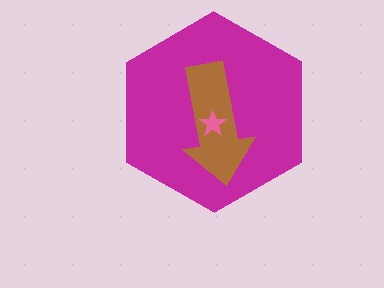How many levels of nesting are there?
3.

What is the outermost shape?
The magenta hexagon.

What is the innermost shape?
The pink star.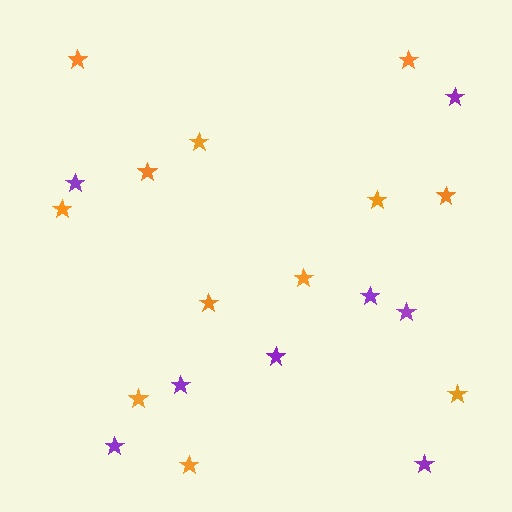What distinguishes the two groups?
There are 2 groups: one group of orange stars (12) and one group of purple stars (8).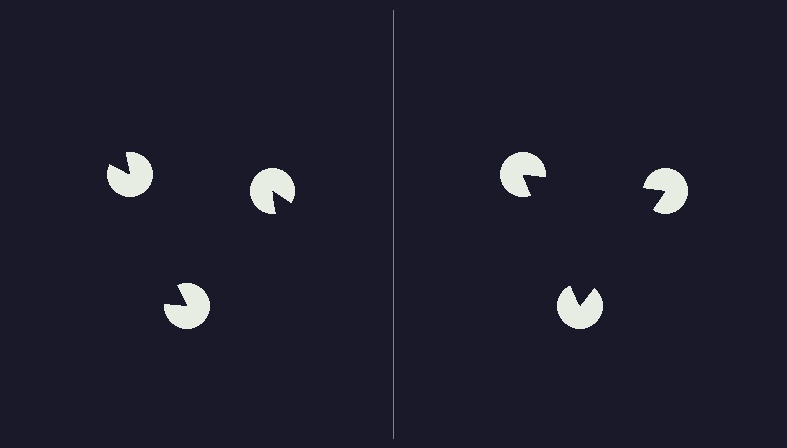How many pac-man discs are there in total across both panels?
6 — 3 on each side.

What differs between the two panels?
The pac-man discs are positioned identically on both sides; only the wedge orientations differ. On the right they align to a triangle; on the left they are misaligned.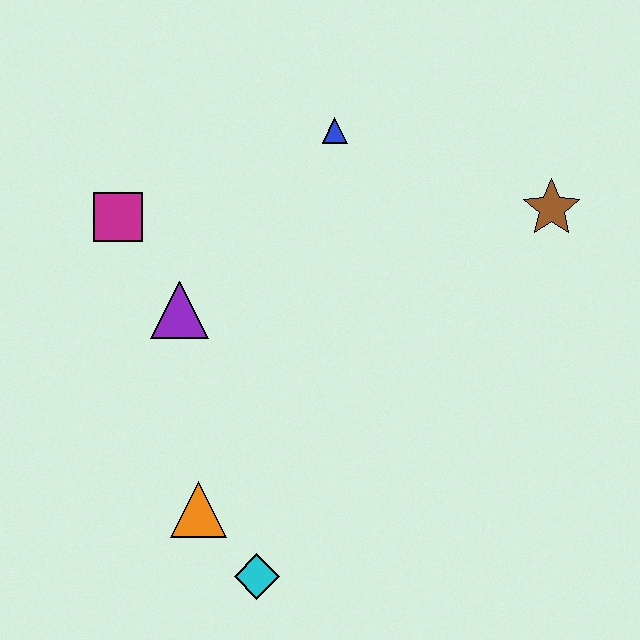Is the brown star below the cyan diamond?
No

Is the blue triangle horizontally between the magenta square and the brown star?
Yes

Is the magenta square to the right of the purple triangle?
No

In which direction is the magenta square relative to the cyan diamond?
The magenta square is above the cyan diamond.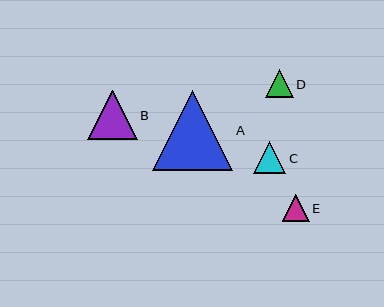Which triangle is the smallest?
Triangle E is the smallest with a size of approximately 27 pixels.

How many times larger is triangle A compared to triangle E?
Triangle A is approximately 3.0 times the size of triangle E.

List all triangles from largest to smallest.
From largest to smallest: A, B, C, D, E.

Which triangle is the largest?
Triangle A is the largest with a size of approximately 80 pixels.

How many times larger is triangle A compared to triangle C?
Triangle A is approximately 2.5 times the size of triangle C.